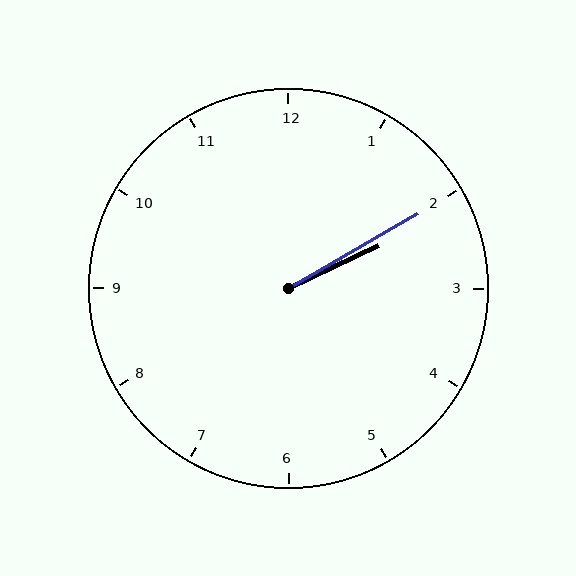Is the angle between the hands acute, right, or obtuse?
It is acute.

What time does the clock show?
2:10.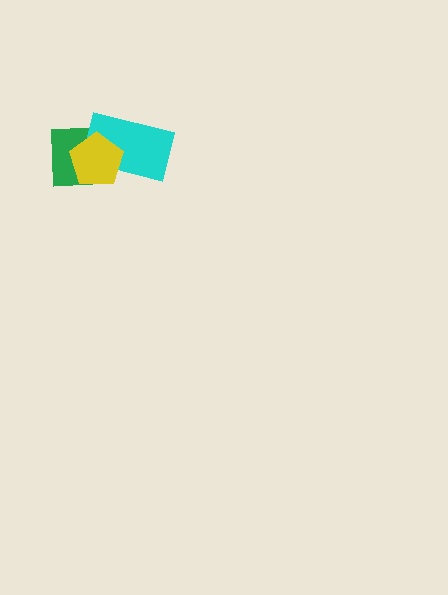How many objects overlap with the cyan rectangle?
2 objects overlap with the cyan rectangle.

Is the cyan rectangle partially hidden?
Yes, it is partially covered by another shape.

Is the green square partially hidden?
Yes, it is partially covered by another shape.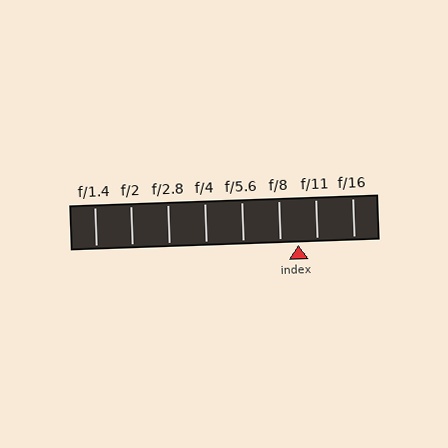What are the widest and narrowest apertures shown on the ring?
The widest aperture shown is f/1.4 and the narrowest is f/16.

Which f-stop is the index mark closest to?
The index mark is closest to f/8.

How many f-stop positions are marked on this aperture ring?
There are 8 f-stop positions marked.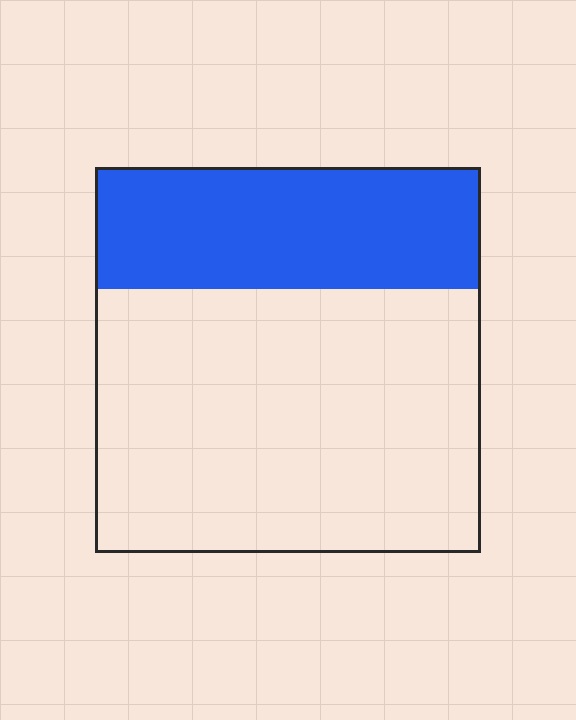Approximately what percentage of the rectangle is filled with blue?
Approximately 30%.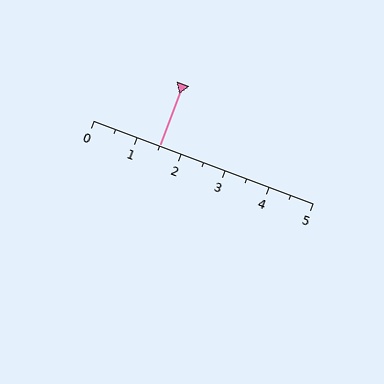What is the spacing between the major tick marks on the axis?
The major ticks are spaced 1 apart.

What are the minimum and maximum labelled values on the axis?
The axis runs from 0 to 5.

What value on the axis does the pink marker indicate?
The marker indicates approximately 1.5.